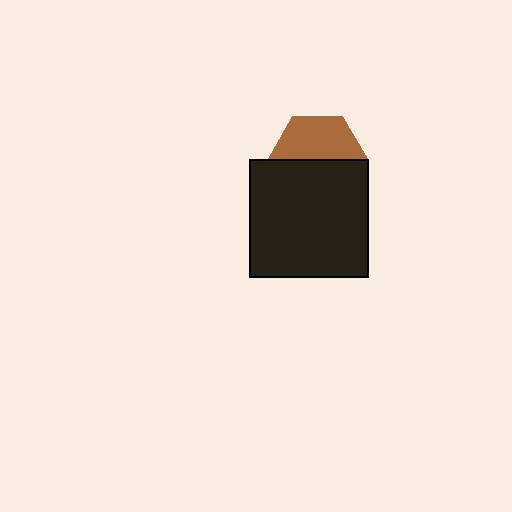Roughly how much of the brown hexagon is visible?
About half of it is visible (roughly 49%).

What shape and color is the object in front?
The object in front is a black square.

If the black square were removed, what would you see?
You would see the complete brown hexagon.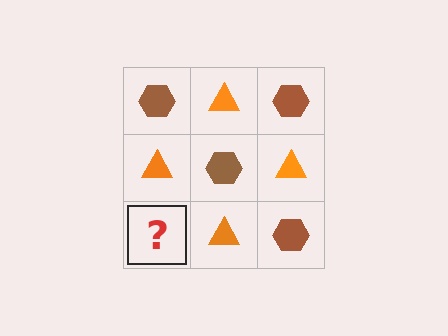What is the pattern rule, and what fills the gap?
The rule is that it alternates brown hexagon and orange triangle in a checkerboard pattern. The gap should be filled with a brown hexagon.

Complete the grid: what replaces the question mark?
The question mark should be replaced with a brown hexagon.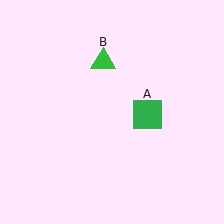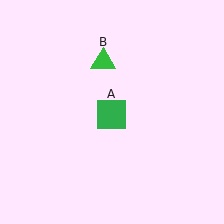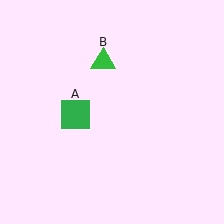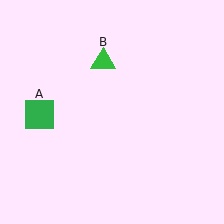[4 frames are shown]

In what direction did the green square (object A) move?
The green square (object A) moved left.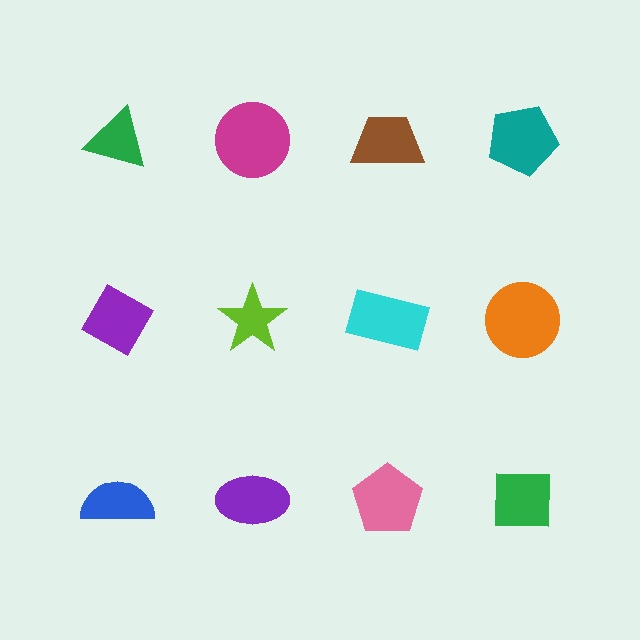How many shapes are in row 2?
4 shapes.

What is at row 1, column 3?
A brown trapezoid.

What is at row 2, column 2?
A lime star.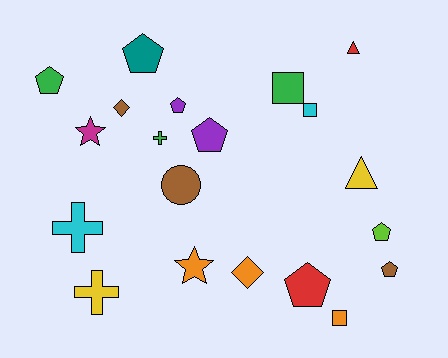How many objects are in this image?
There are 20 objects.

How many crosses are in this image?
There are 3 crosses.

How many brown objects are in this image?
There are 3 brown objects.